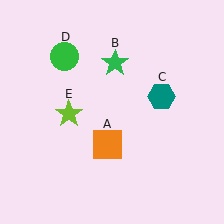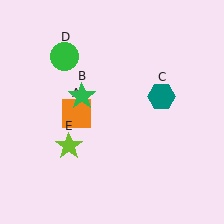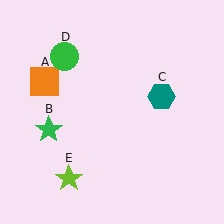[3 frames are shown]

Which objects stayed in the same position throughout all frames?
Teal hexagon (object C) and green circle (object D) remained stationary.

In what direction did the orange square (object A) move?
The orange square (object A) moved up and to the left.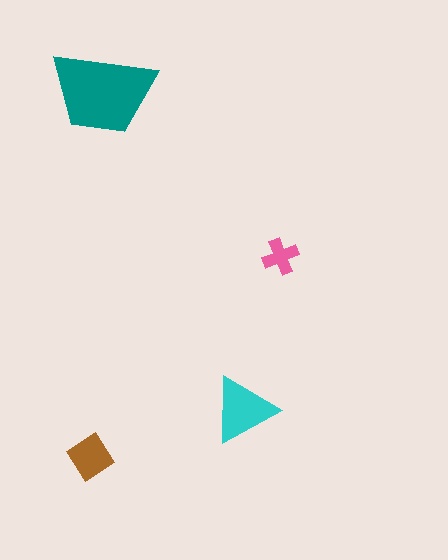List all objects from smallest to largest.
The pink cross, the brown diamond, the cyan triangle, the teal trapezoid.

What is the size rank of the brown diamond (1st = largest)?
3rd.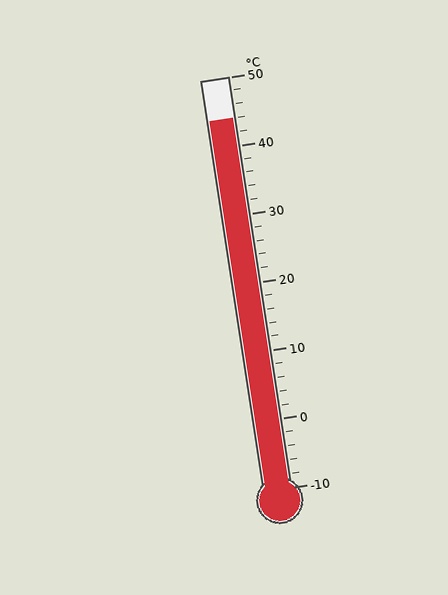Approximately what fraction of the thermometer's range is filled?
The thermometer is filled to approximately 90% of its range.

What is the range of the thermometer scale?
The thermometer scale ranges from -10°C to 50°C.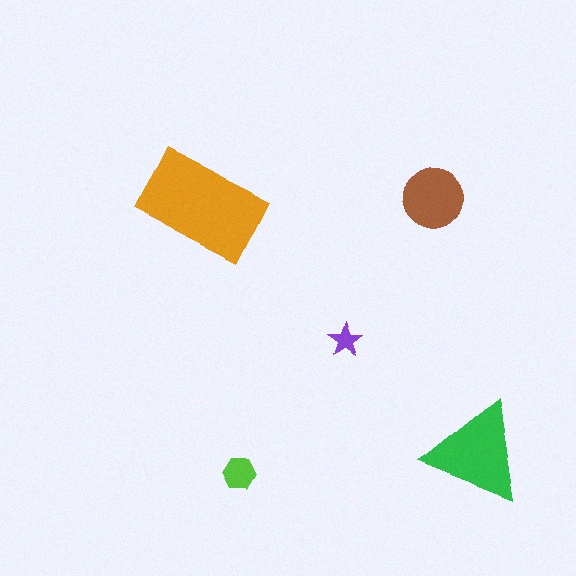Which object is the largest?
The orange rectangle.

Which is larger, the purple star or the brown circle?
The brown circle.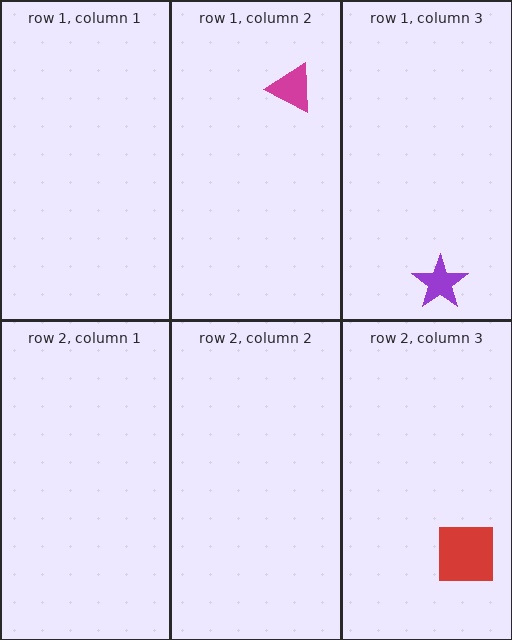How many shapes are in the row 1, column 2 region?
1.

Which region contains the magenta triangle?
The row 1, column 2 region.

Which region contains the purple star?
The row 1, column 3 region.